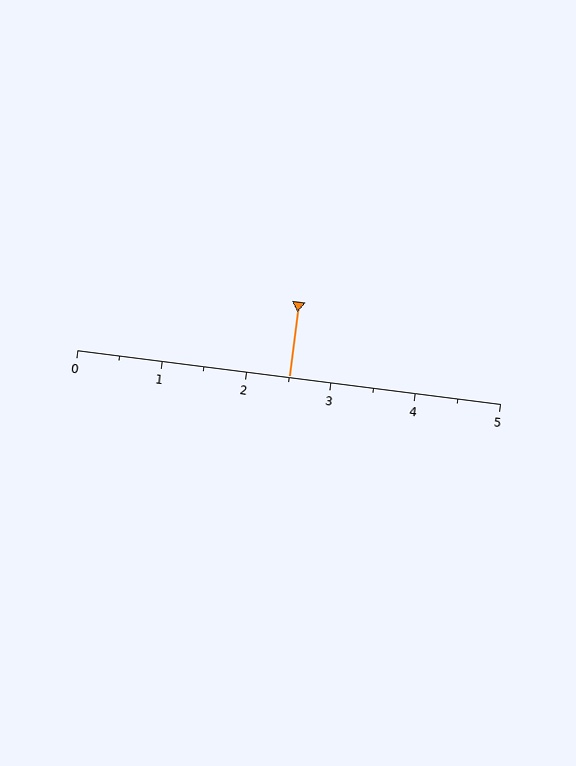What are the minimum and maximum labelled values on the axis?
The axis runs from 0 to 5.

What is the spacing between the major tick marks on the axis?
The major ticks are spaced 1 apart.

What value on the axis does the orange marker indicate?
The marker indicates approximately 2.5.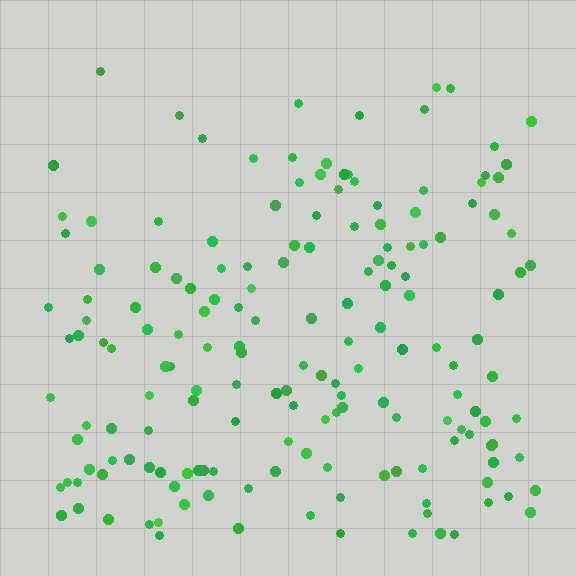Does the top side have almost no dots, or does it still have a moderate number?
Still a moderate number, just noticeably fewer than the bottom.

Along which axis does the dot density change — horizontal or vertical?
Vertical.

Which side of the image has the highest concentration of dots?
The bottom.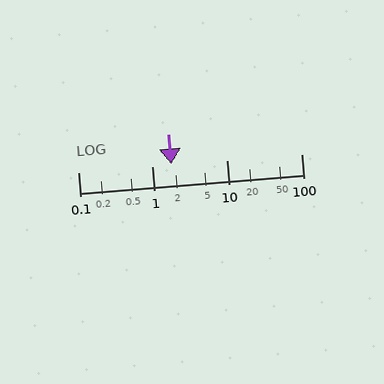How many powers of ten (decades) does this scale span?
The scale spans 3 decades, from 0.1 to 100.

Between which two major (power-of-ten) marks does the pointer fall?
The pointer is between 1 and 10.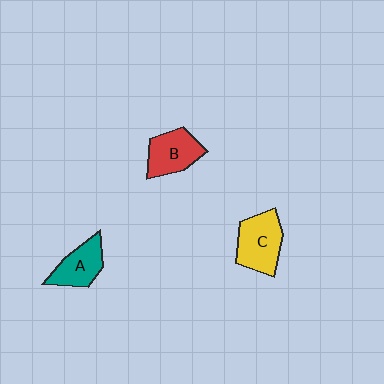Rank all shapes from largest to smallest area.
From largest to smallest: C (yellow), B (red), A (teal).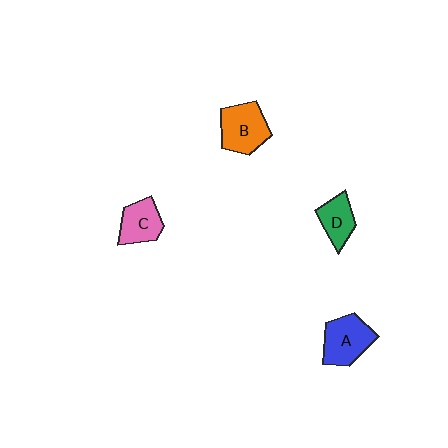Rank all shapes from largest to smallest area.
From largest to smallest: B (orange), A (blue), C (pink), D (green).